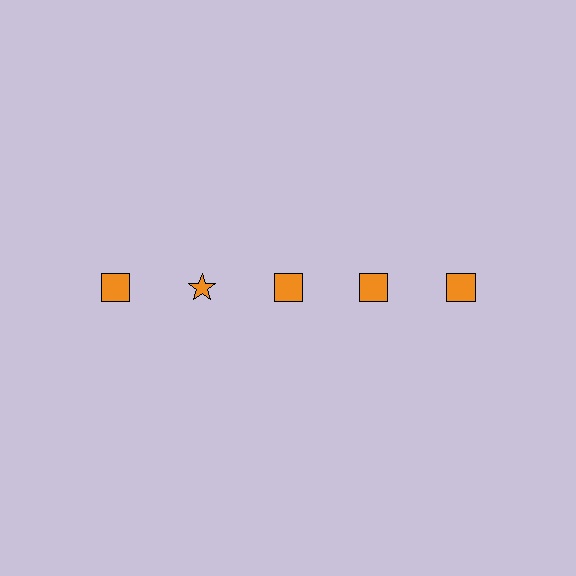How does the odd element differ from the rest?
It has a different shape: star instead of square.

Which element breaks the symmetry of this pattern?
The orange star in the top row, second from left column breaks the symmetry. All other shapes are orange squares.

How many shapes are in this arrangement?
There are 5 shapes arranged in a grid pattern.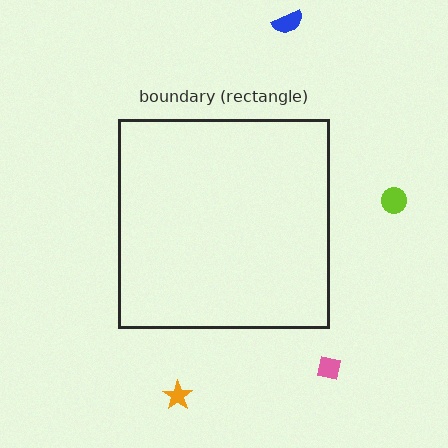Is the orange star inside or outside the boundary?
Outside.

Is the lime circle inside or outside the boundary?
Outside.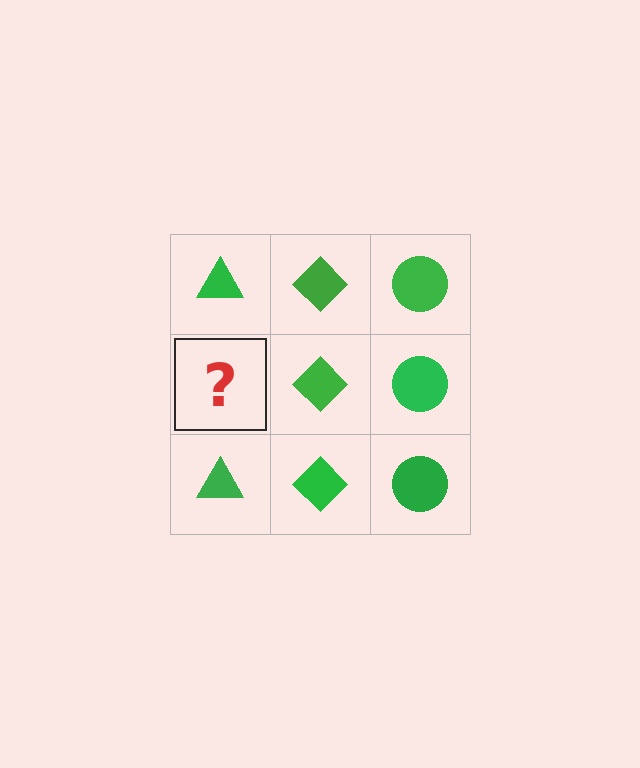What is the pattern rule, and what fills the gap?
The rule is that each column has a consistent shape. The gap should be filled with a green triangle.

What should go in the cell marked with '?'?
The missing cell should contain a green triangle.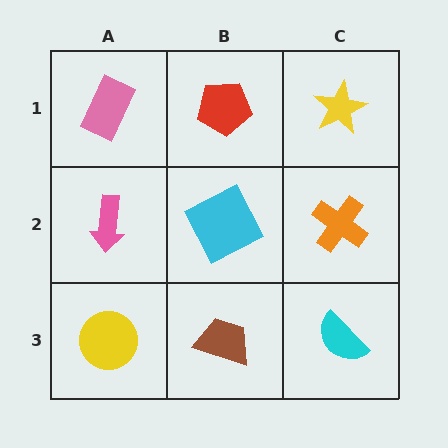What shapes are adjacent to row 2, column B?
A red pentagon (row 1, column B), a brown trapezoid (row 3, column B), a pink arrow (row 2, column A), an orange cross (row 2, column C).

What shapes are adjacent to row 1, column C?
An orange cross (row 2, column C), a red pentagon (row 1, column B).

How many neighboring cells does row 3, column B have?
3.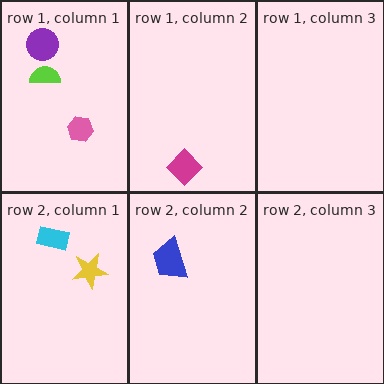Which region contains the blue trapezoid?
The row 2, column 2 region.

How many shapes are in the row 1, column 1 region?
3.